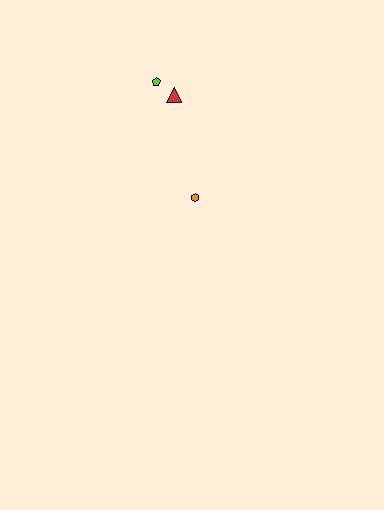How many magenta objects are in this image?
There are no magenta objects.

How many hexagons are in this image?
There is 1 hexagon.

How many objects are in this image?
There are 3 objects.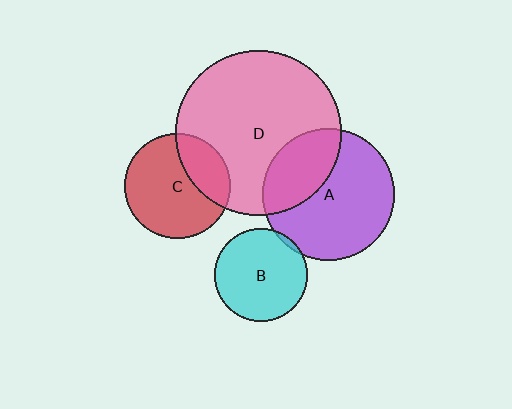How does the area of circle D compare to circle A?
Approximately 1.6 times.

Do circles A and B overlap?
Yes.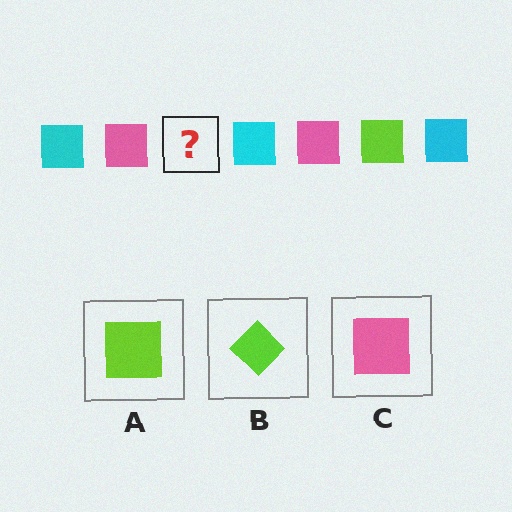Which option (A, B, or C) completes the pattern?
A.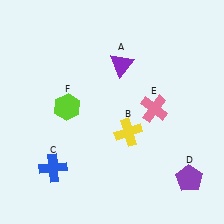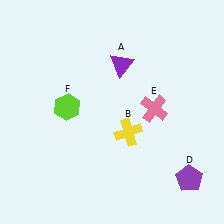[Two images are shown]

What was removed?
The blue cross (C) was removed in Image 2.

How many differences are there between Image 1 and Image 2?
There is 1 difference between the two images.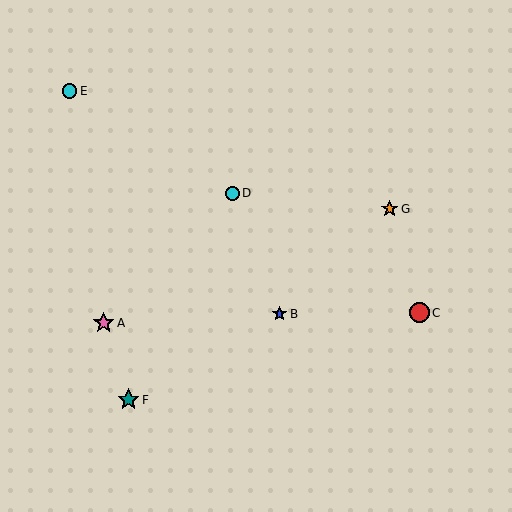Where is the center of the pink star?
The center of the pink star is at (104, 323).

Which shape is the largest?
The teal star (labeled F) is the largest.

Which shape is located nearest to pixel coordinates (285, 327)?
The blue star (labeled B) at (279, 314) is nearest to that location.